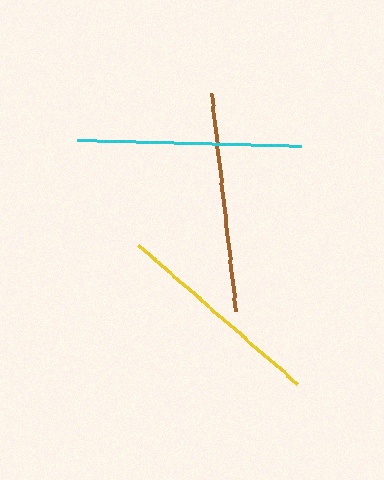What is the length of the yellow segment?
The yellow segment is approximately 212 pixels long.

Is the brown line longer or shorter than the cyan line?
The cyan line is longer than the brown line.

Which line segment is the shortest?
The yellow line is the shortest at approximately 212 pixels.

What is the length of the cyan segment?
The cyan segment is approximately 225 pixels long.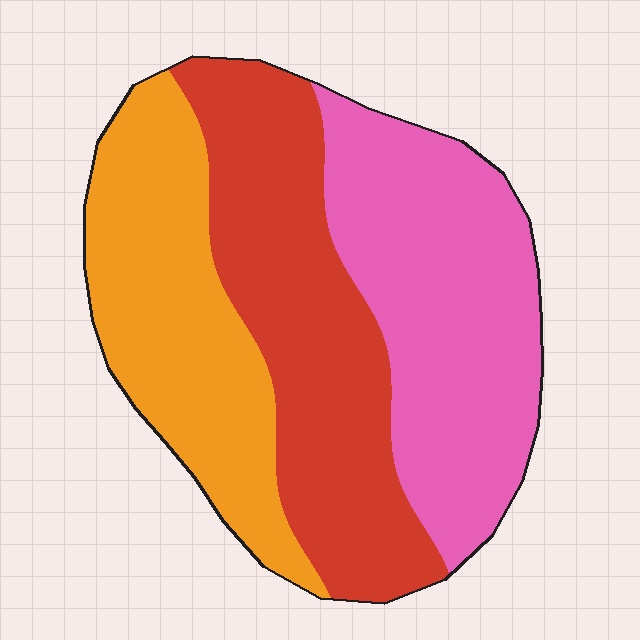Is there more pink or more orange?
Pink.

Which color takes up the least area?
Orange, at roughly 30%.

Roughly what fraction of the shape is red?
Red covers roughly 35% of the shape.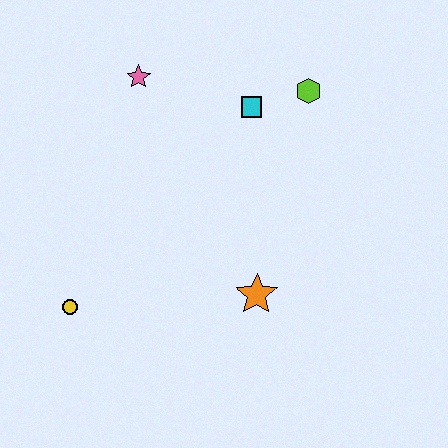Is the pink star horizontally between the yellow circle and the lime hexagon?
Yes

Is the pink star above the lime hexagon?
Yes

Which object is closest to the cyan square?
The lime hexagon is closest to the cyan square.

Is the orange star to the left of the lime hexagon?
Yes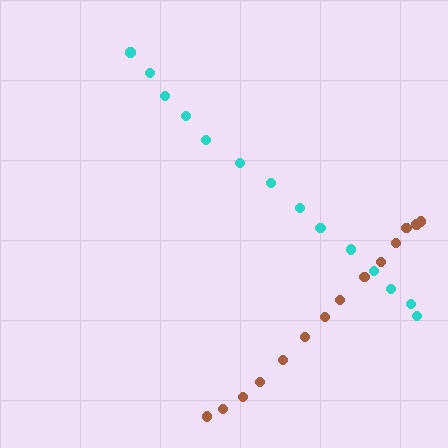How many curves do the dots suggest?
There are 2 distinct paths.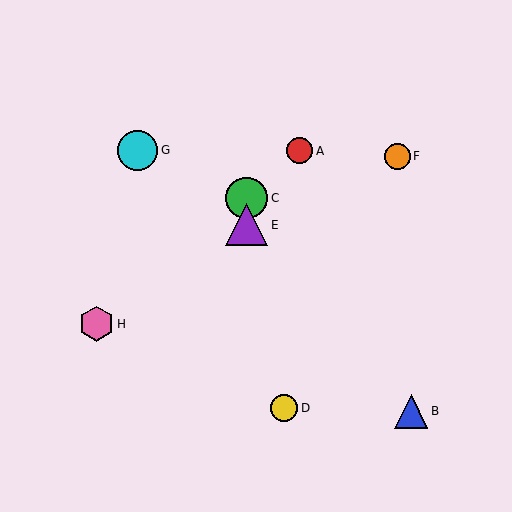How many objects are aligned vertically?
2 objects (C, E) are aligned vertically.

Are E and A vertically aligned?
No, E is at x≈247 and A is at x≈300.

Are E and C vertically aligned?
Yes, both are at x≈247.